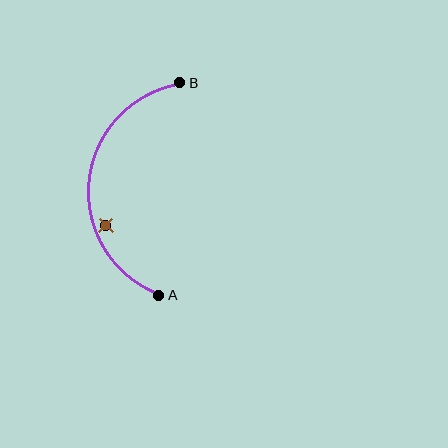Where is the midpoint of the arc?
The arc midpoint is the point on the curve farthest from the straight line joining A and B. It sits to the left of that line.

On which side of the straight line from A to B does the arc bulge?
The arc bulges to the left of the straight line connecting A and B.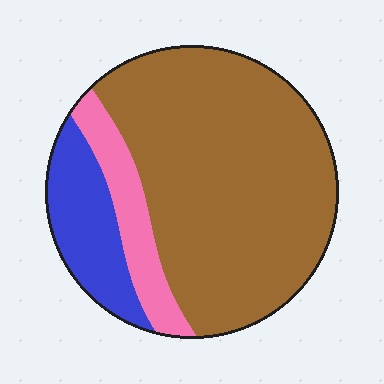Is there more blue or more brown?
Brown.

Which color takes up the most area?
Brown, at roughly 70%.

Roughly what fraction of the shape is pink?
Pink takes up less than a quarter of the shape.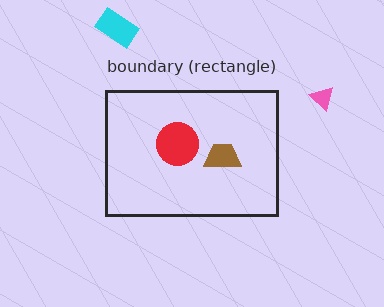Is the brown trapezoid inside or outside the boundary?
Inside.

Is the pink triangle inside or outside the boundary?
Outside.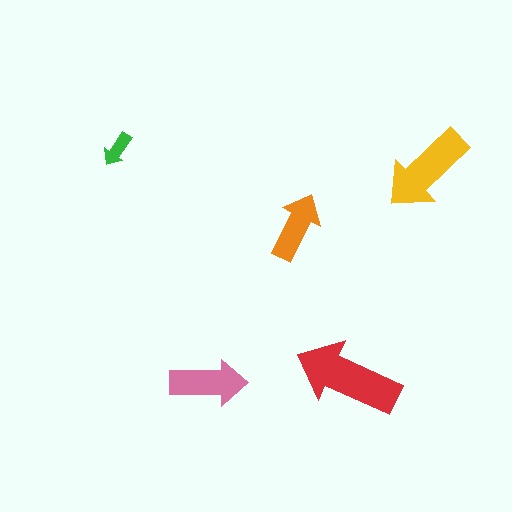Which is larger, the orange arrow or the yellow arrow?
The yellow one.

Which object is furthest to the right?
The yellow arrow is rightmost.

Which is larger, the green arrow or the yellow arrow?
The yellow one.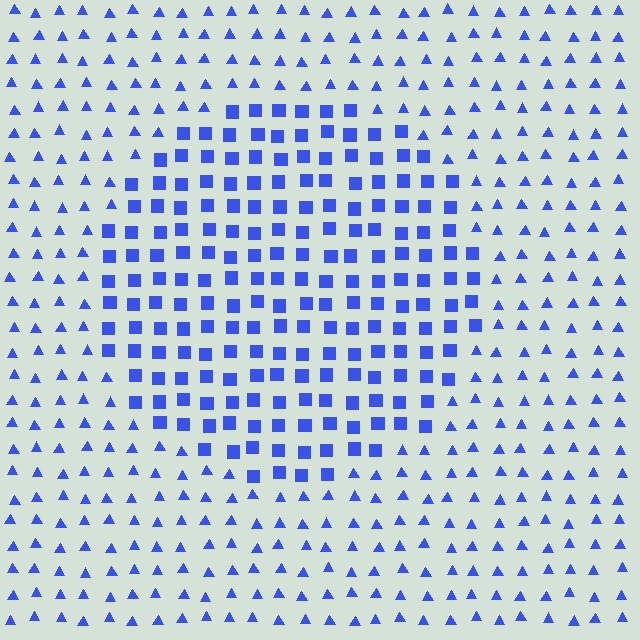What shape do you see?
I see a circle.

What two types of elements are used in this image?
The image uses squares inside the circle region and triangles outside it.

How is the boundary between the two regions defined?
The boundary is defined by a change in element shape: squares inside vs. triangles outside. All elements share the same color and spacing.